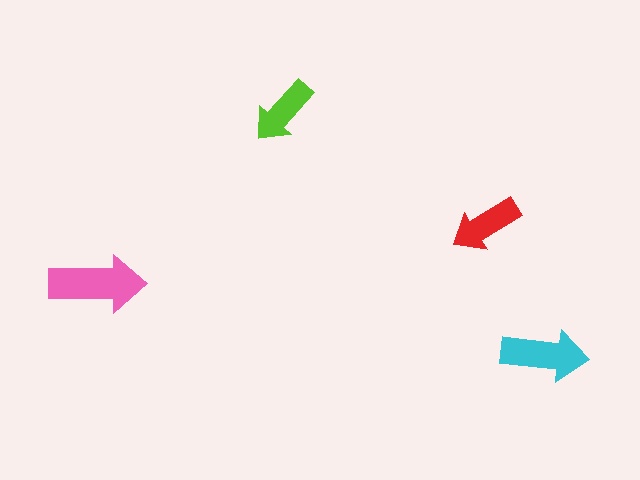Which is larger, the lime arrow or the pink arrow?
The pink one.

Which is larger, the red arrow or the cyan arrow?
The cyan one.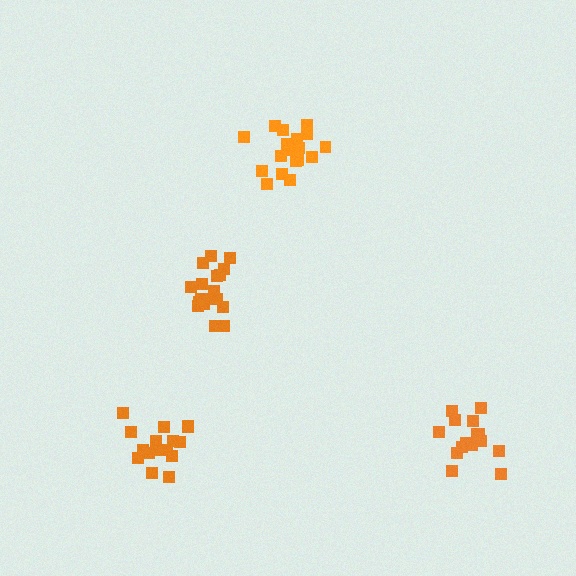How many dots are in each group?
Group 1: 18 dots, Group 2: 16 dots, Group 3: 15 dots, Group 4: 18 dots (67 total).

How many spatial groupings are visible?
There are 4 spatial groupings.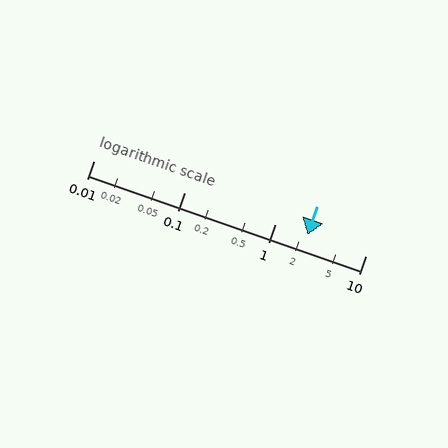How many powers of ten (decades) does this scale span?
The scale spans 3 decades, from 0.01 to 10.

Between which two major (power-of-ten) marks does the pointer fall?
The pointer is between 1 and 10.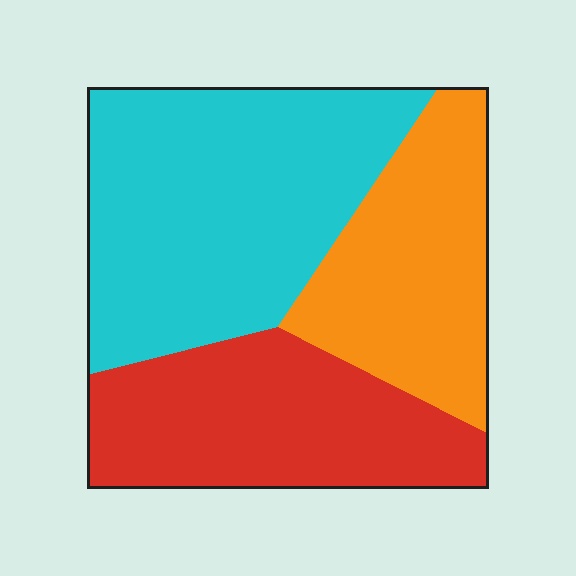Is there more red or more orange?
Red.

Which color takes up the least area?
Orange, at roughly 25%.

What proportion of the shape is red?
Red takes up about one third (1/3) of the shape.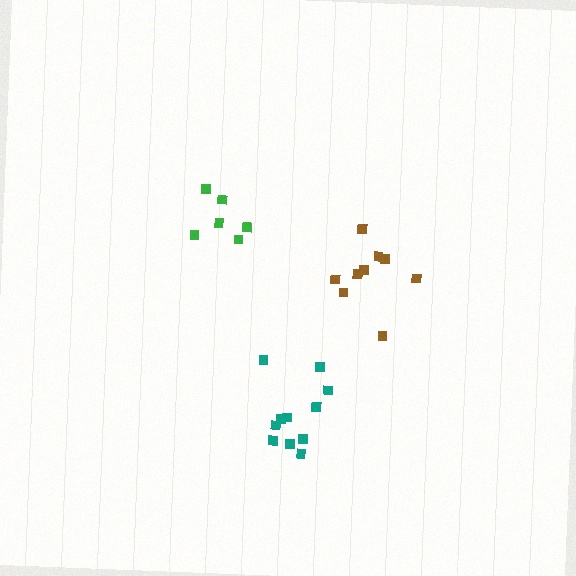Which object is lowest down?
The teal cluster is bottommost.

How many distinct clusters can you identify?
There are 3 distinct clusters.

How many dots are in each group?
Group 1: 11 dots, Group 2: 6 dots, Group 3: 9 dots (26 total).